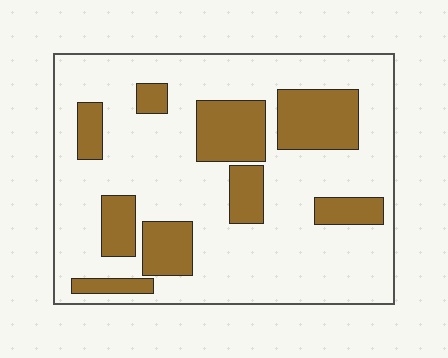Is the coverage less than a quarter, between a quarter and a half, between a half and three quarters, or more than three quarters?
Between a quarter and a half.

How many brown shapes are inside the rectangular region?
9.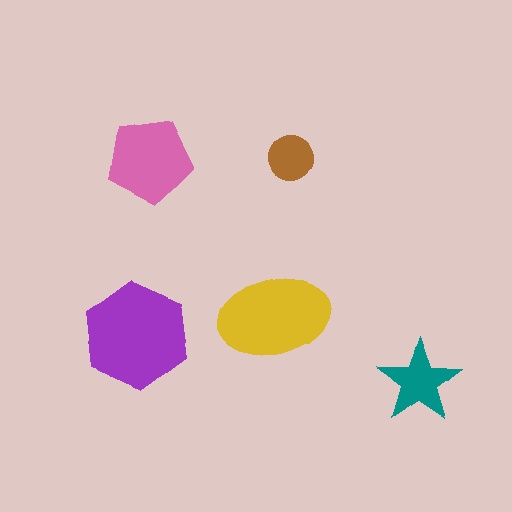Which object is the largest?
The purple hexagon.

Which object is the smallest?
The brown circle.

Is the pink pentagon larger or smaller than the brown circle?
Larger.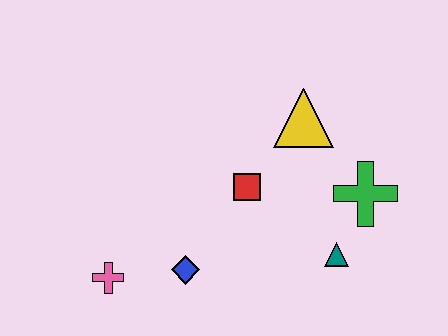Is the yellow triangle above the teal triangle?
Yes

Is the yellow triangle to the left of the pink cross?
No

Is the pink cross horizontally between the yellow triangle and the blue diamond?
No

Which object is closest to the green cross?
The teal triangle is closest to the green cross.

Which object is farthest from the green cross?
The pink cross is farthest from the green cross.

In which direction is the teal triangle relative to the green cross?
The teal triangle is below the green cross.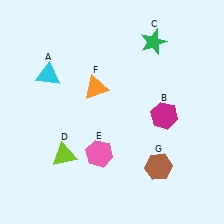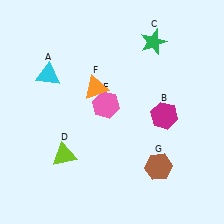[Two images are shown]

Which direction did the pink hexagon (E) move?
The pink hexagon (E) moved up.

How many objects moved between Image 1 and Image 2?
1 object moved between the two images.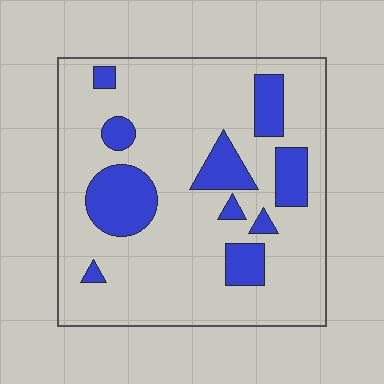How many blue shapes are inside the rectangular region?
10.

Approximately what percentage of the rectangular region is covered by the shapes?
Approximately 20%.